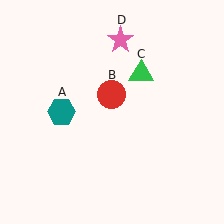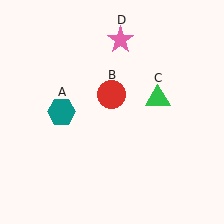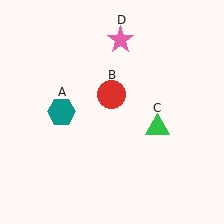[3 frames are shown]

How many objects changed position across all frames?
1 object changed position: green triangle (object C).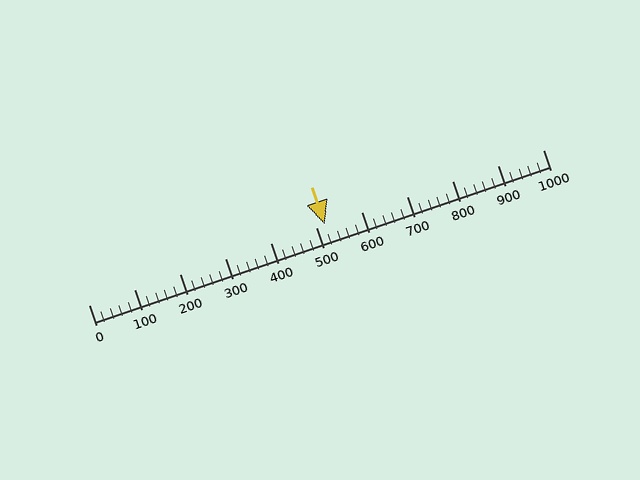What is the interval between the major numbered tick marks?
The major tick marks are spaced 100 units apart.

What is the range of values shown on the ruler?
The ruler shows values from 0 to 1000.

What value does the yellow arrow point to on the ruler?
The yellow arrow points to approximately 520.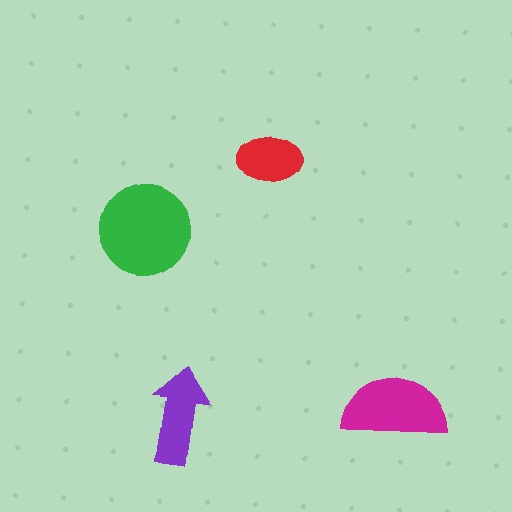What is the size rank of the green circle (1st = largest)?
1st.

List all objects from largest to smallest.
The green circle, the magenta semicircle, the purple arrow, the red ellipse.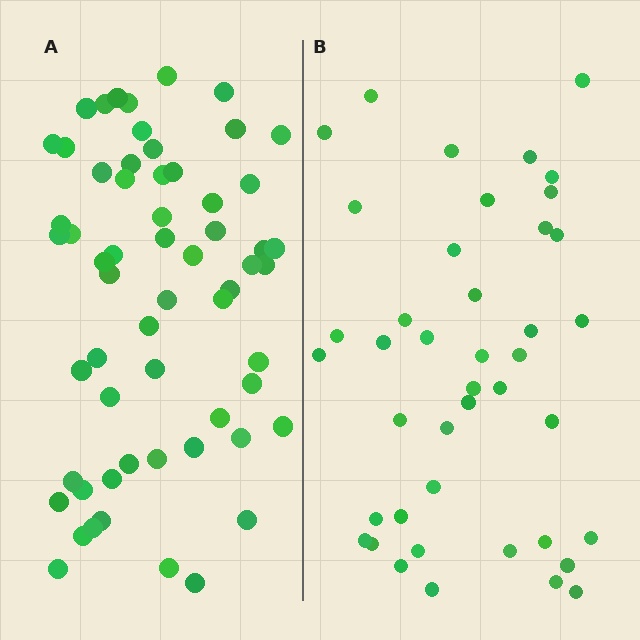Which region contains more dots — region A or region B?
Region A (the left region) has more dots.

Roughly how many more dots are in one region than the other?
Region A has approximately 20 more dots than region B.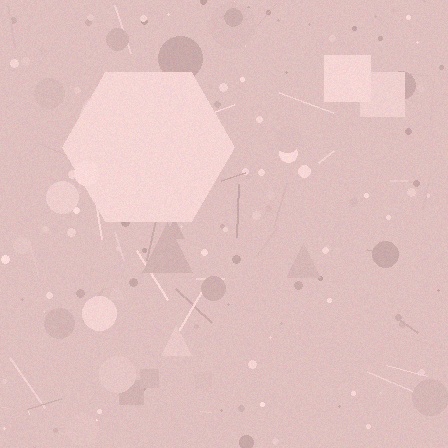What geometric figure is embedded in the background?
A hexagon is embedded in the background.